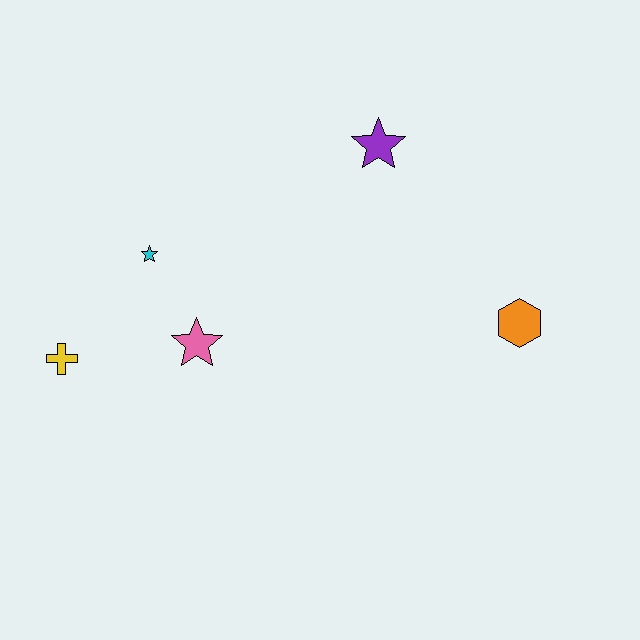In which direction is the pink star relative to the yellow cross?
The pink star is to the right of the yellow cross.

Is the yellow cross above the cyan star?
No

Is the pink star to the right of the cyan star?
Yes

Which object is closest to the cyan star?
The pink star is closest to the cyan star.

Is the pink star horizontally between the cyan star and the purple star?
Yes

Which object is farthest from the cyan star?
The orange hexagon is farthest from the cyan star.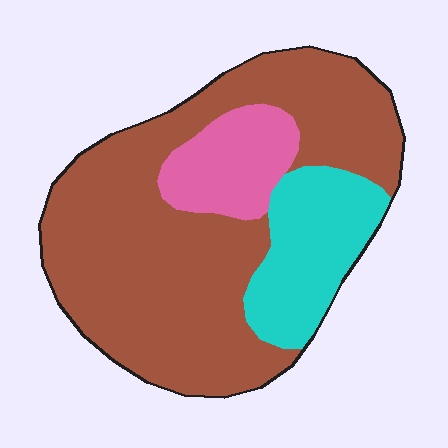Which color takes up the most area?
Brown, at roughly 70%.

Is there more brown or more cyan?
Brown.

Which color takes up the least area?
Pink, at roughly 15%.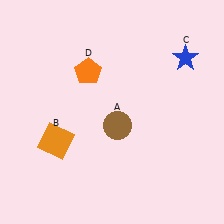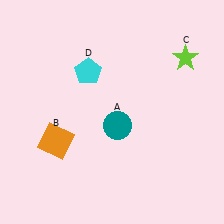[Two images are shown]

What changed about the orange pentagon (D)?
In Image 1, D is orange. In Image 2, it changed to cyan.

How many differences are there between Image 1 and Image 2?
There are 3 differences between the two images.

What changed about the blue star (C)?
In Image 1, C is blue. In Image 2, it changed to lime.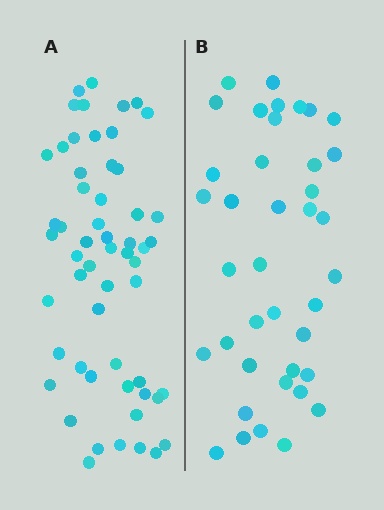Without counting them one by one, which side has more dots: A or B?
Region A (the left region) has more dots.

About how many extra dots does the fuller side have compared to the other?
Region A has approximately 15 more dots than region B.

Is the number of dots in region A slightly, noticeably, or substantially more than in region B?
Region A has noticeably more, but not dramatically so. The ratio is roughly 1.4 to 1.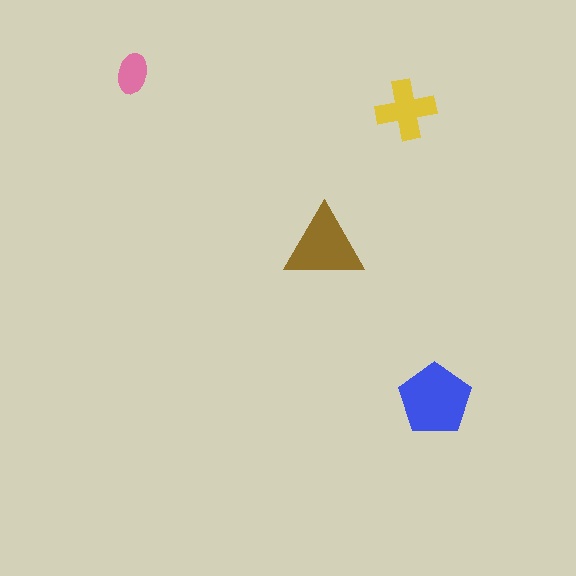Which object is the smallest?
The pink ellipse.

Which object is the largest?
The blue pentagon.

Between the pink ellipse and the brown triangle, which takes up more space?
The brown triangle.